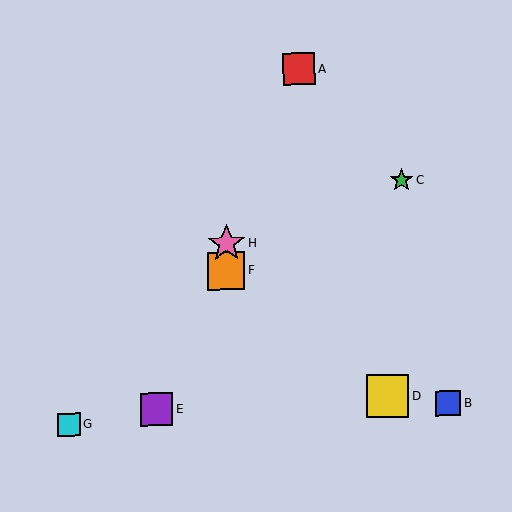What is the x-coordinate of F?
Object F is at x≈226.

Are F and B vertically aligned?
No, F is at x≈226 and B is at x≈448.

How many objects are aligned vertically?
2 objects (F, H) are aligned vertically.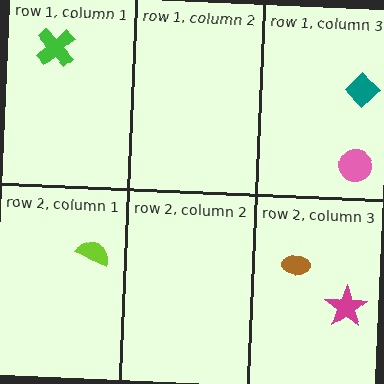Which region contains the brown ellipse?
The row 2, column 3 region.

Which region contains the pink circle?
The row 1, column 3 region.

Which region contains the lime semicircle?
The row 2, column 1 region.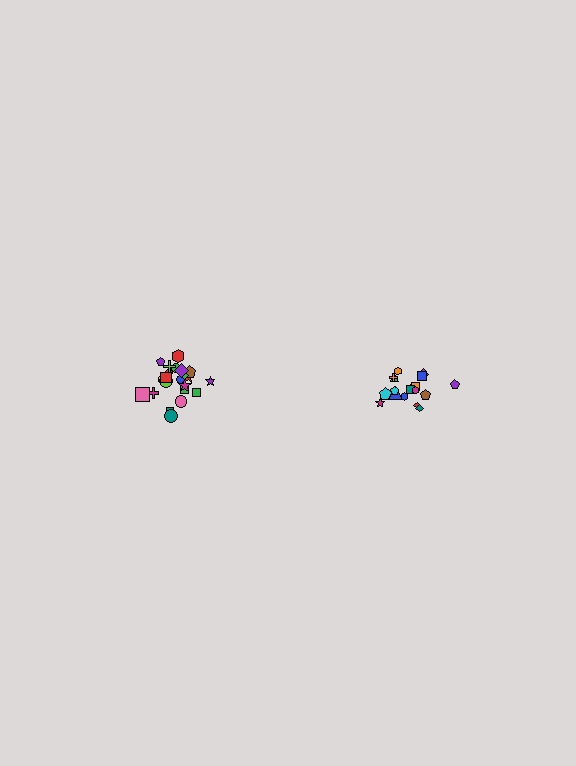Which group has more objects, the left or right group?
The left group.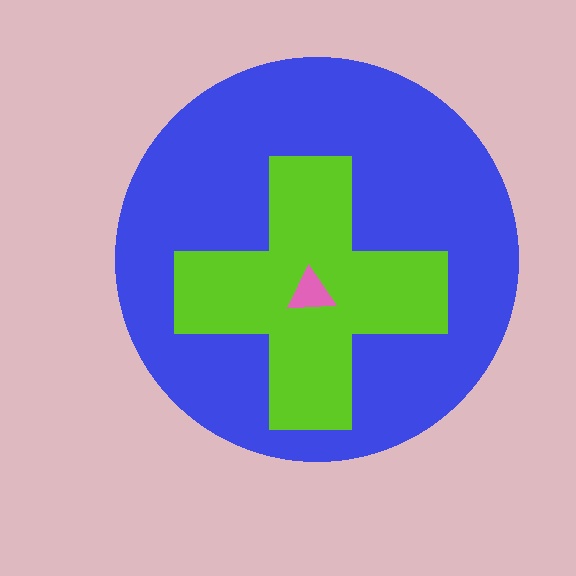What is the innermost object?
The pink triangle.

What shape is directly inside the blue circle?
The lime cross.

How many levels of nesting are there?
3.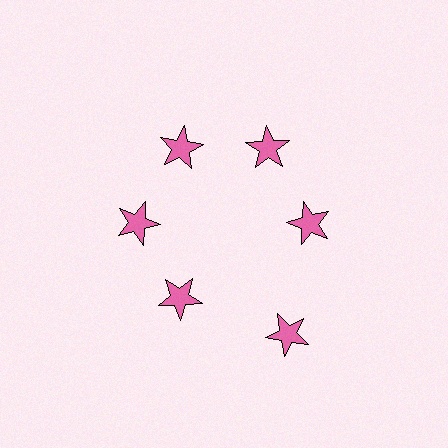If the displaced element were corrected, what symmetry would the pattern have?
It would have 6-fold rotational symmetry — the pattern would map onto itself every 60 degrees.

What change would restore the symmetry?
The symmetry would be restored by moving it inward, back onto the ring so that all 6 stars sit at equal angles and equal distance from the center.